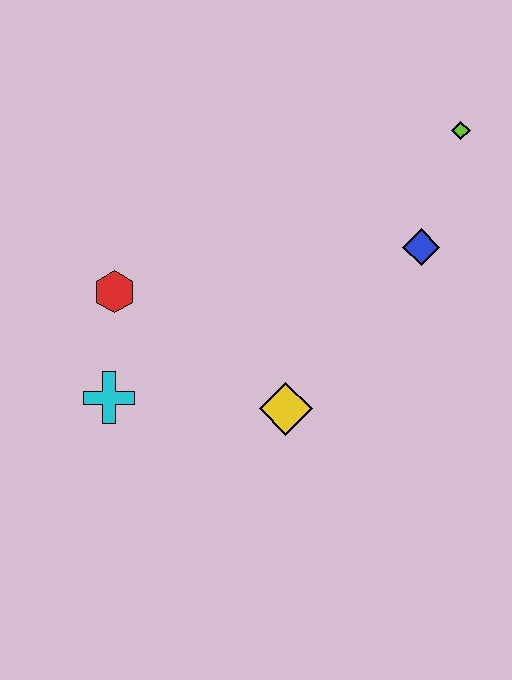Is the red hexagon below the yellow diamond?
No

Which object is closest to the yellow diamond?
The cyan cross is closest to the yellow diamond.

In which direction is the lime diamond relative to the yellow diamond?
The lime diamond is above the yellow diamond.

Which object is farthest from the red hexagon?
The lime diamond is farthest from the red hexagon.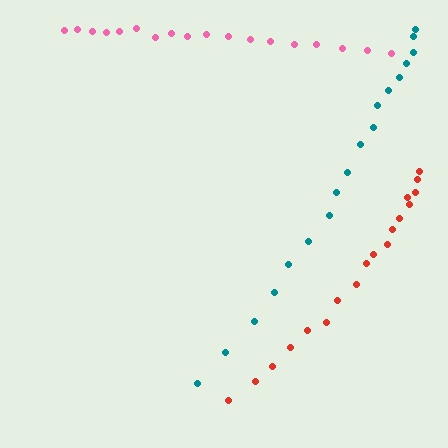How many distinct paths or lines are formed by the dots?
There are 3 distinct paths.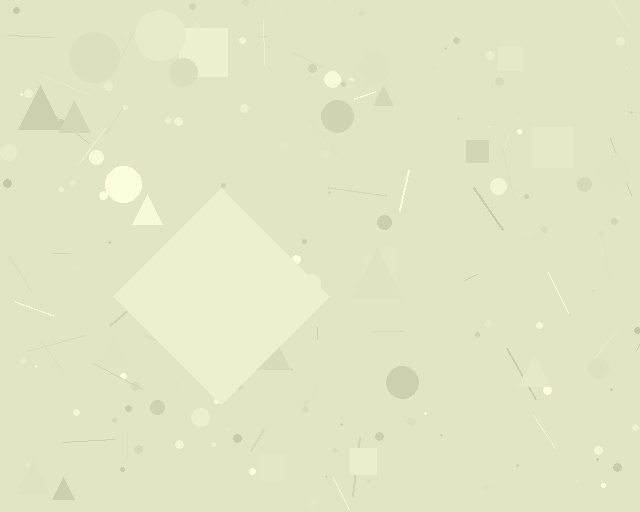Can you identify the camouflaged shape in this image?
The camouflaged shape is a diamond.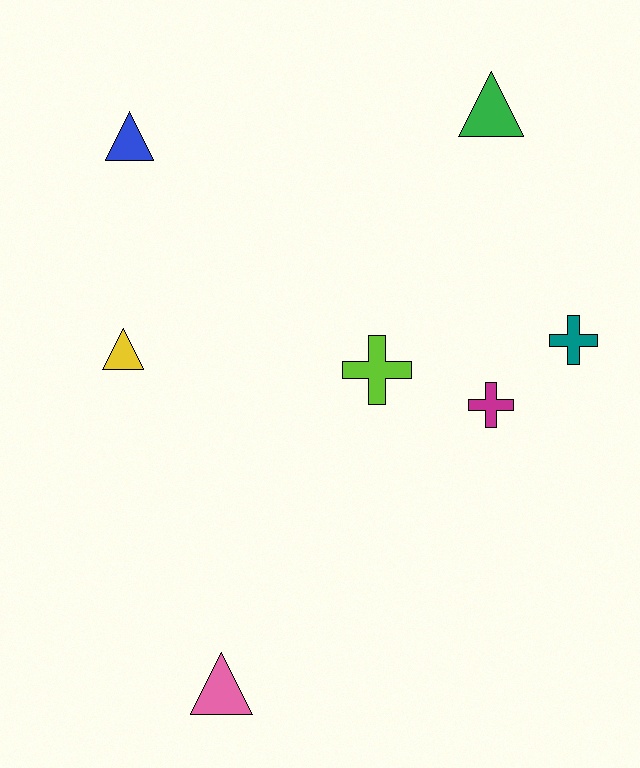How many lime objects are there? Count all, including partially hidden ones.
There is 1 lime object.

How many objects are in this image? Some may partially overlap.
There are 7 objects.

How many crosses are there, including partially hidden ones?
There are 3 crosses.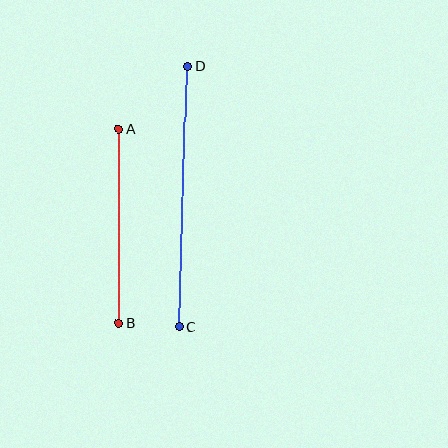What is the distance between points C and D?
The distance is approximately 261 pixels.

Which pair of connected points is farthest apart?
Points C and D are farthest apart.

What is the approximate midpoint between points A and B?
The midpoint is at approximately (119, 226) pixels.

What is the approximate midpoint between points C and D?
The midpoint is at approximately (183, 196) pixels.